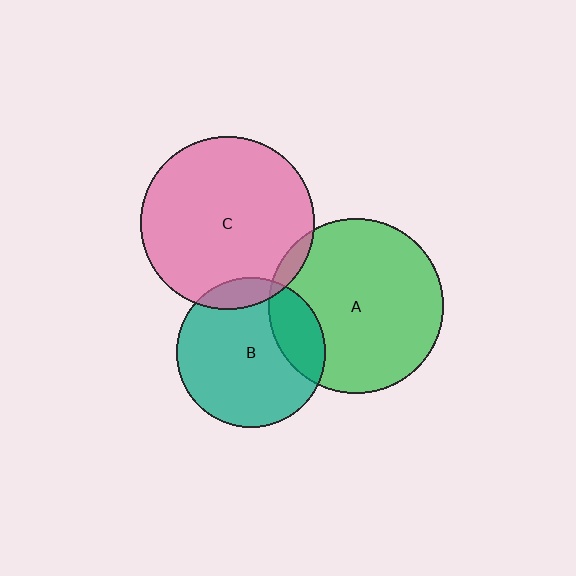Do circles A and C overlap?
Yes.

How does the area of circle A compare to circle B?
Approximately 1.4 times.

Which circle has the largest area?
Circle A (green).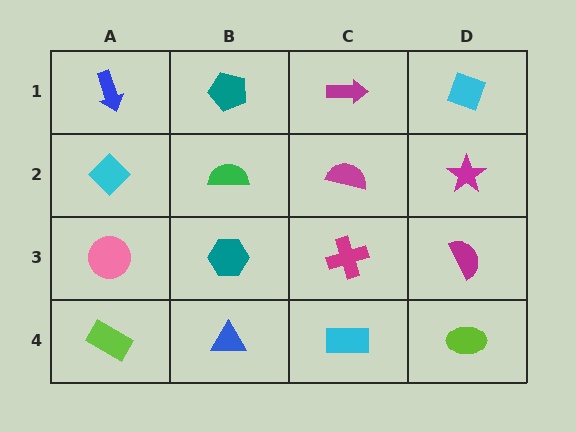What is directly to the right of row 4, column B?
A cyan rectangle.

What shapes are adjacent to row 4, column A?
A pink circle (row 3, column A), a blue triangle (row 4, column B).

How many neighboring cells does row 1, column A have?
2.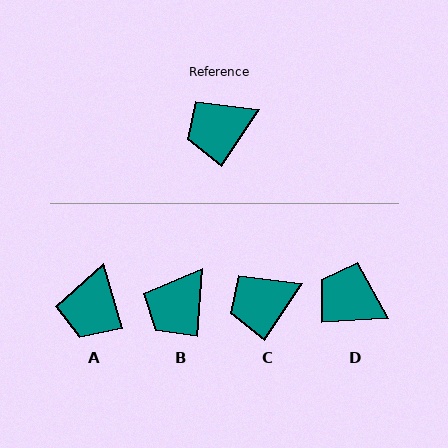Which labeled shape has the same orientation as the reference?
C.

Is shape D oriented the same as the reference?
No, it is off by about 53 degrees.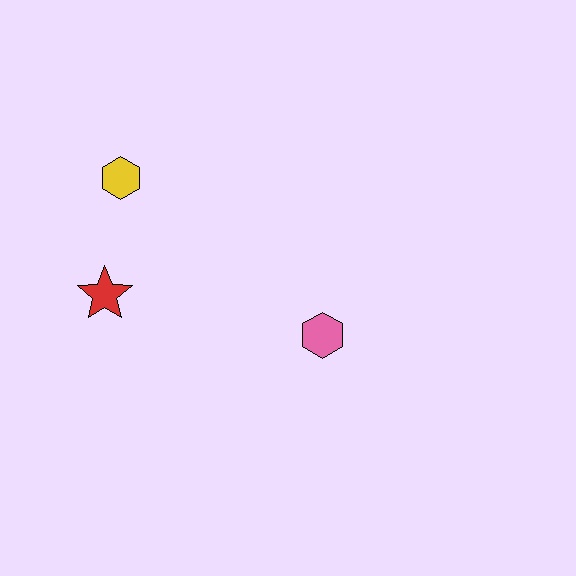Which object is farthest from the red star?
The pink hexagon is farthest from the red star.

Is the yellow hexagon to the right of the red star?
Yes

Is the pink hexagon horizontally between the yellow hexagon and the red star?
No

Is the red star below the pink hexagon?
No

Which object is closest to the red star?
The yellow hexagon is closest to the red star.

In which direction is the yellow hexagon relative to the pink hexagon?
The yellow hexagon is to the left of the pink hexagon.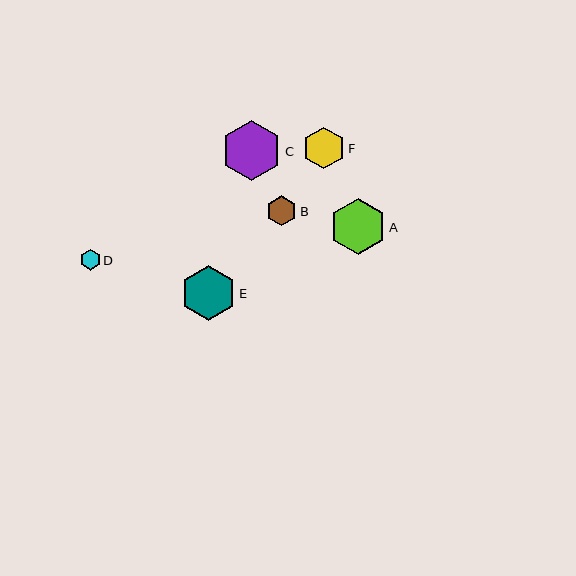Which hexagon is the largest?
Hexagon C is the largest with a size of approximately 60 pixels.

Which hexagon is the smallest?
Hexagon D is the smallest with a size of approximately 20 pixels.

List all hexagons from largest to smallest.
From largest to smallest: C, A, E, F, B, D.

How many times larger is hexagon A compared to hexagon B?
Hexagon A is approximately 1.9 times the size of hexagon B.